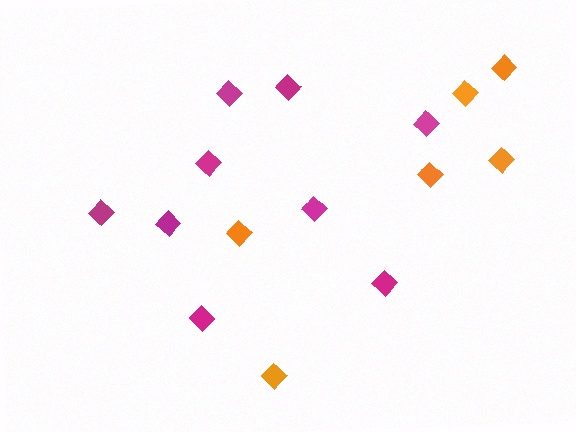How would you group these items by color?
There are 2 groups: one group of orange diamonds (6) and one group of magenta diamonds (9).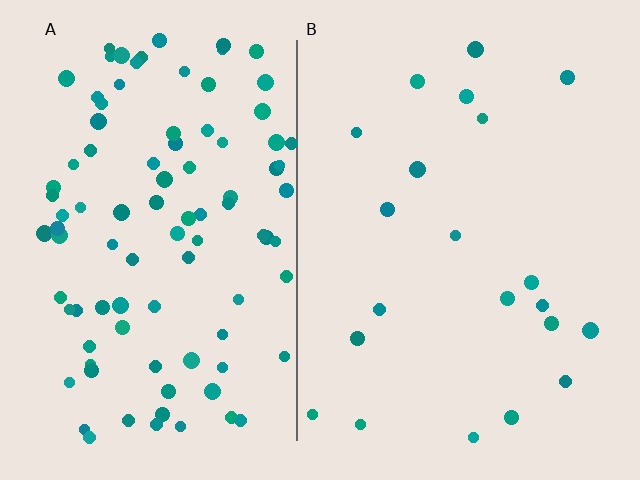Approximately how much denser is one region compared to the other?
Approximately 4.6× — region A over region B.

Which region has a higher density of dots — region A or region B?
A (the left).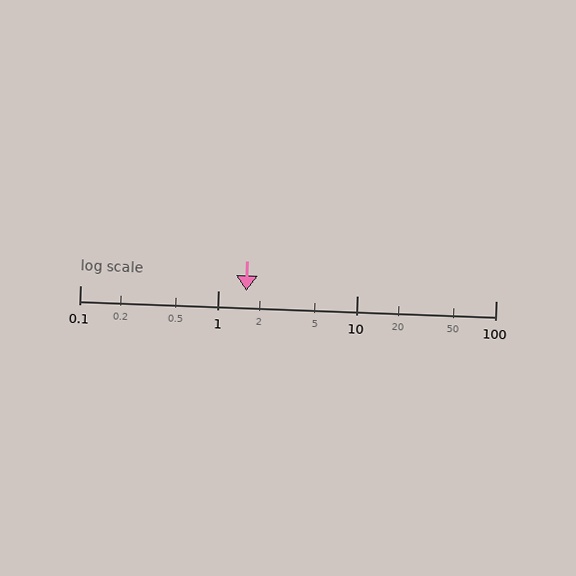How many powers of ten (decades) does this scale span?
The scale spans 3 decades, from 0.1 to 100.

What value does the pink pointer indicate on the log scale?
The pointer indicates approximately 1.6.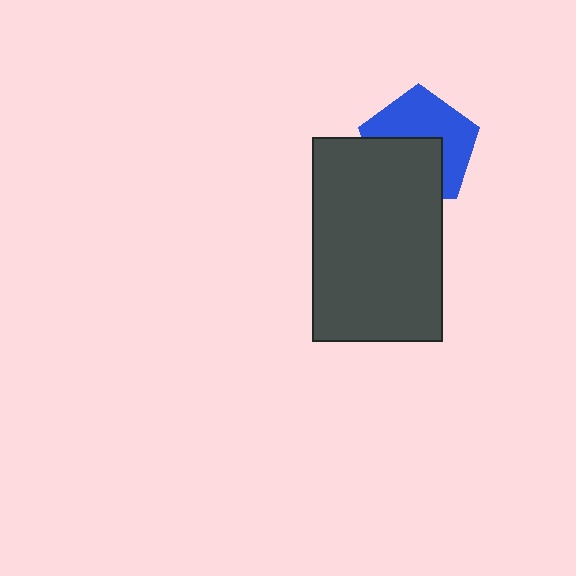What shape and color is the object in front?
The object in front is a dark gray rectangle.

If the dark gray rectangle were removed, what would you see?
You would see the complete blue pentagon.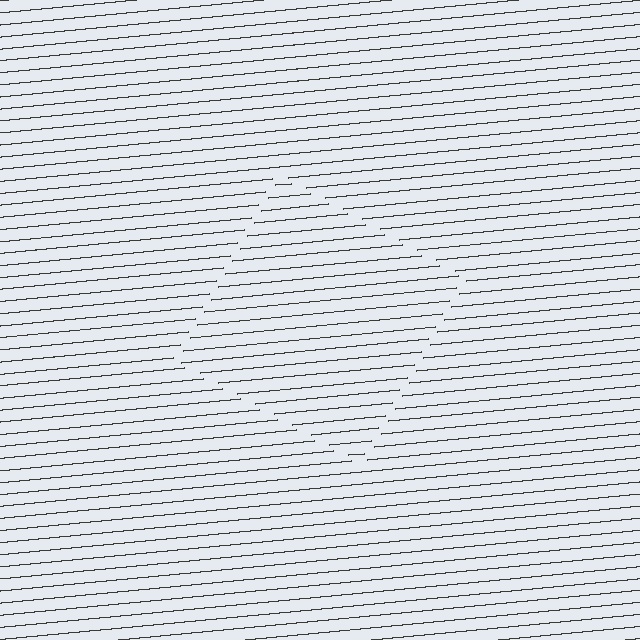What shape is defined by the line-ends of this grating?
An illusory square. The interior of the shape contains the same grating, shifted by half a period — the contour is defined by the phase discontinuity where line-ends from the inner and outer gratings abut.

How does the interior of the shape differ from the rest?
The interior of the shape contains the same grating, shifted by half a period — the contour is defined by the phase discontinuity where line-ends from the inner and outer gratings abut.